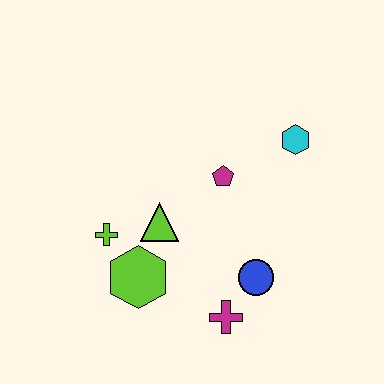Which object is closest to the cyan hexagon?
The magenta pentagon is closest to the cyan hexagon.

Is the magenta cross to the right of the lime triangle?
Yes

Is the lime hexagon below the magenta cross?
No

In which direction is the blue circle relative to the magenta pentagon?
The blue circle is below the magenta pentagon.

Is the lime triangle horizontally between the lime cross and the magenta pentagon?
Yes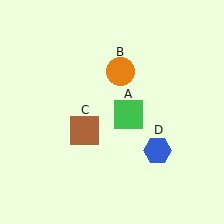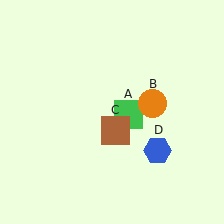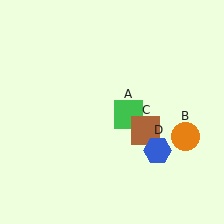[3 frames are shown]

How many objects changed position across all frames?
2 objects changed position: orange circle (object B), brown square (object C).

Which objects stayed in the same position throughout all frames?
Green square (object A) and blue hexagon (object D) remained stationary.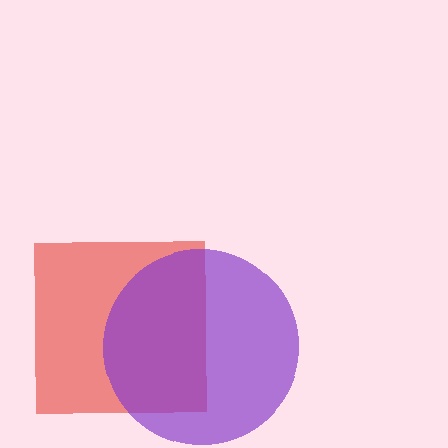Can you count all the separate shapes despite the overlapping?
Yes, there are 2 separate shapes.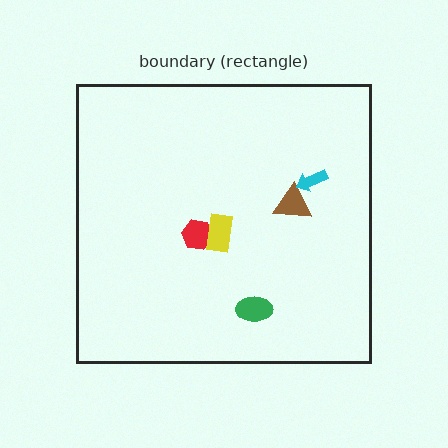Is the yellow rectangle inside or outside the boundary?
Inside.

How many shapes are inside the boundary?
5 inside, 0 outside.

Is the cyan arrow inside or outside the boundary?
Inside.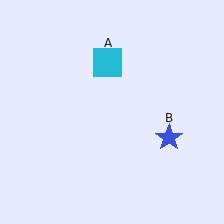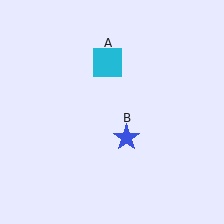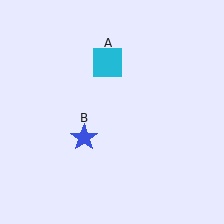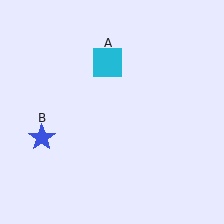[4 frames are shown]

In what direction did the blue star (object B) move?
The blue star (object B) moved left.